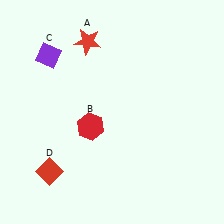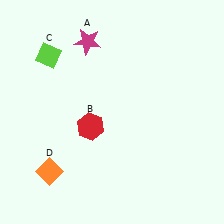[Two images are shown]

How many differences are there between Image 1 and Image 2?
There are 3 differences between the two images.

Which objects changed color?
A changed from red to magenta. C changed from purple to lime. D changed from red to orange.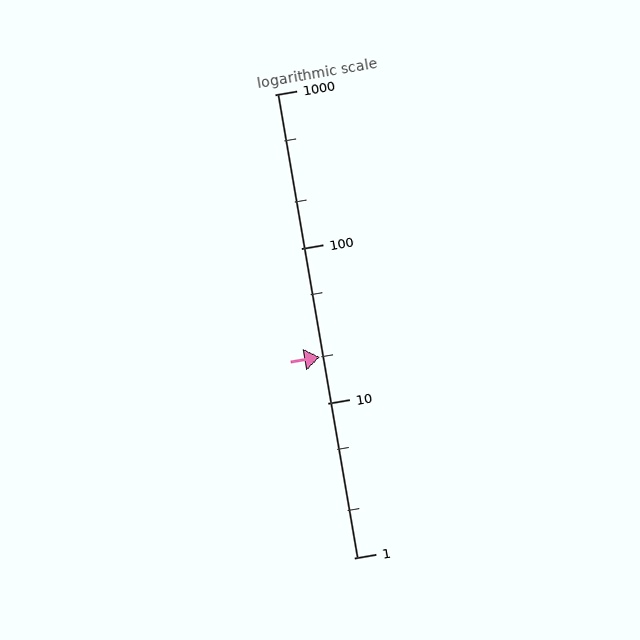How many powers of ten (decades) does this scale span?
The scale spans 3 decades, from 1 to 1000.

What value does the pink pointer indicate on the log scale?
The pointer indicates approximately 20.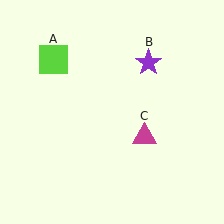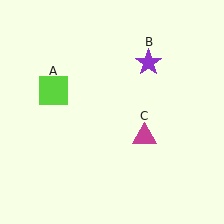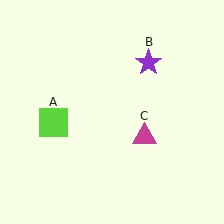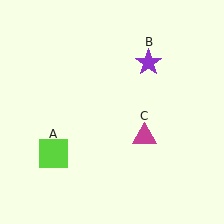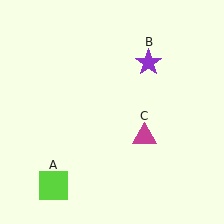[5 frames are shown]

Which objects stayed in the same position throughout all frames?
Purple star (object B) and magenta triangle (object C) remained stationary.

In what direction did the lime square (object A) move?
The lime square (object A) moved down.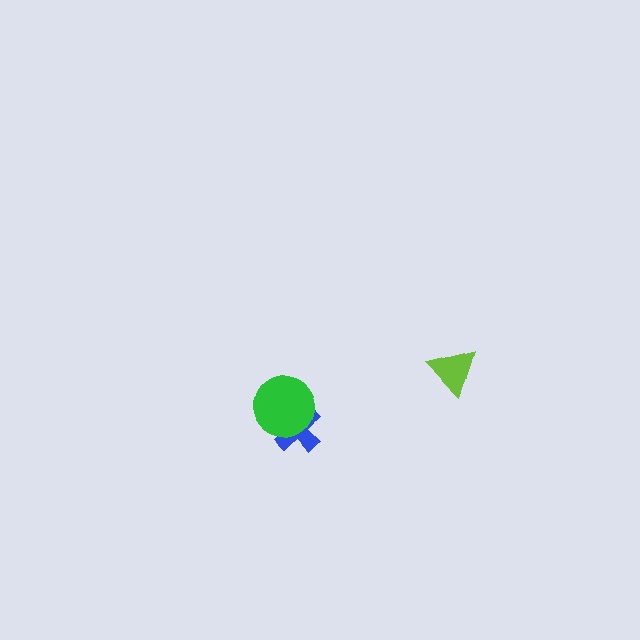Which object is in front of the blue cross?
The green circle is in front of the blue cross.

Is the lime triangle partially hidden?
No, no other shape covers it.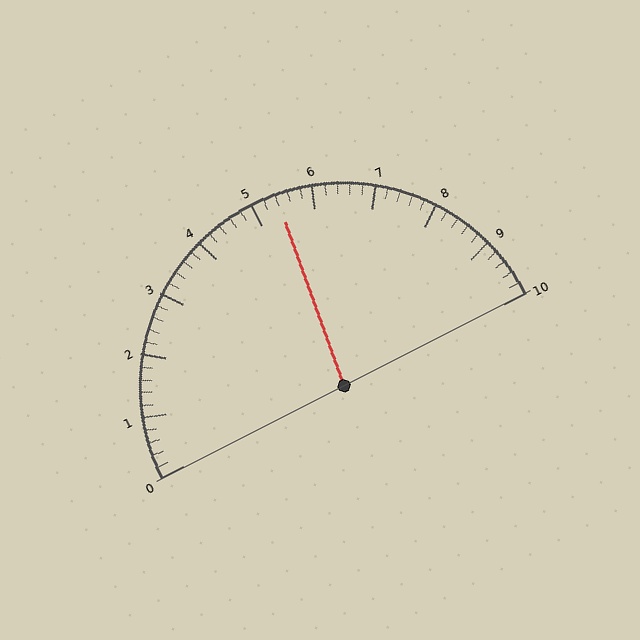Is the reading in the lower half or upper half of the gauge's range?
The reading is in the upper half of the range (0 to 10).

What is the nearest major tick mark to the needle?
The nearest major tick mark is 5.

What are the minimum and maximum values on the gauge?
The gauge ranges from 0 to 10.